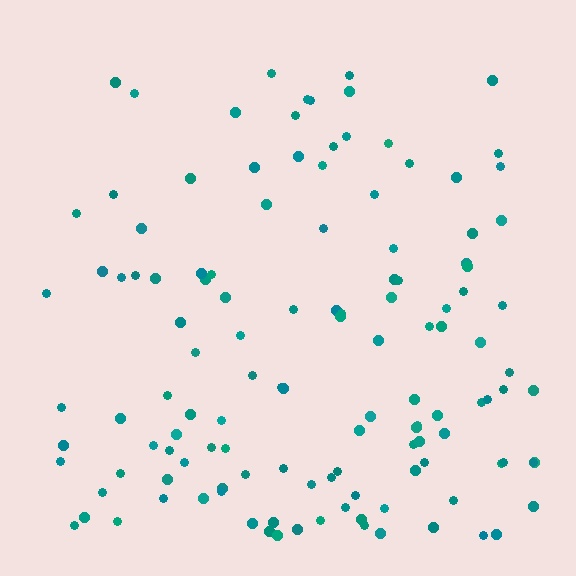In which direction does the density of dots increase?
From top to bottom, with the bottom side densest.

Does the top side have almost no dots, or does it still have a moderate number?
Still a moderate number, just noticeably fewer than the bottom.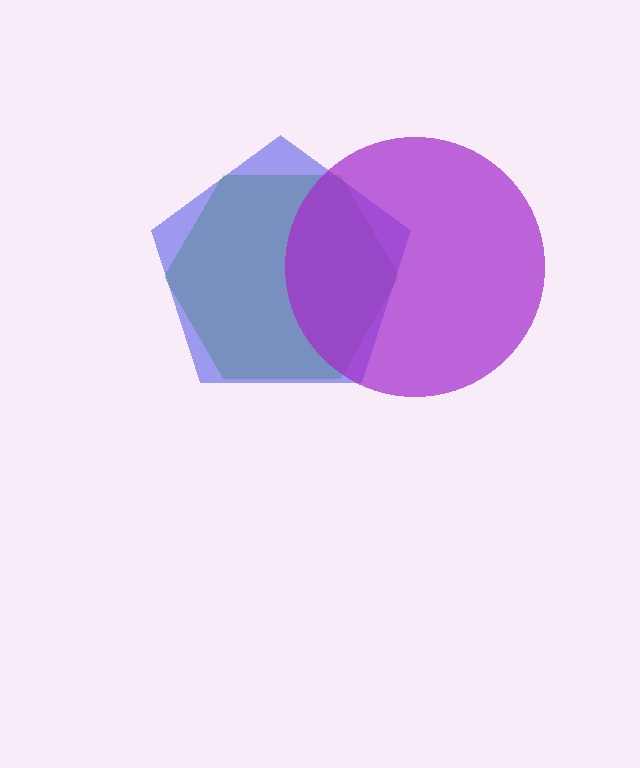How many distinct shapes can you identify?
There are 3 distinct shapes: a lime hexagon, a blue pentagon, a purple circle.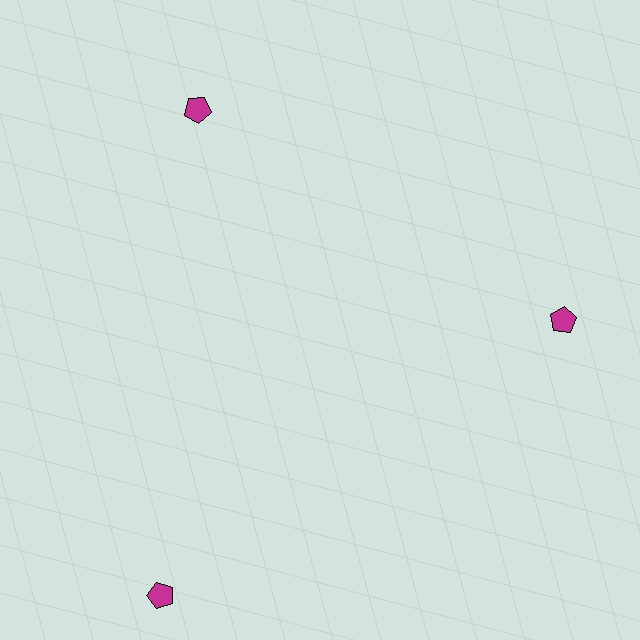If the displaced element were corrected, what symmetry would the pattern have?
It would have 3-fold rotational symmetry — the pattern would map onto itself every 120 degrees.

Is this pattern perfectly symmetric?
No. The 3 magenta pentagons are arranged in a ring, but one element near the 7 o'clock position is pushed outward from the center, breaking the 3-fold rotational symmetry.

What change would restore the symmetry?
The symmetry would be restored by moving it inward, back onto the ring so that all 3 pentagons sit at equal angles and equal distance from the center.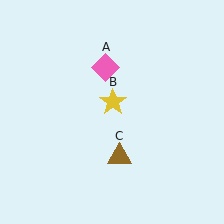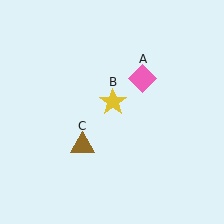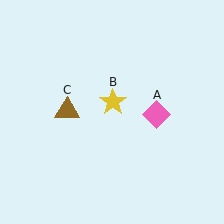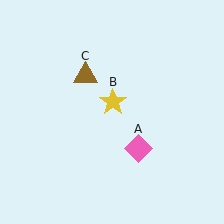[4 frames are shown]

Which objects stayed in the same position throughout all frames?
Yellow star (object B) remained stationary.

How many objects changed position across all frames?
2 objects changed position: pink diamond (object A), brown triangle (object C).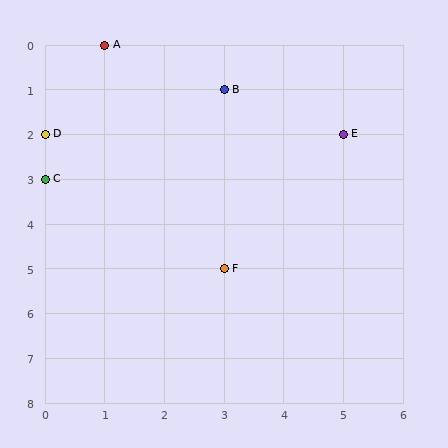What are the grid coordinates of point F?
Point F is at grid coordinates (3, 5).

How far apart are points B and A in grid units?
Points B and A are 2 columns and 1 row apart (about 2.2 grid units diagonally).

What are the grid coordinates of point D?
Point D is at grid coordinates (0, 2).